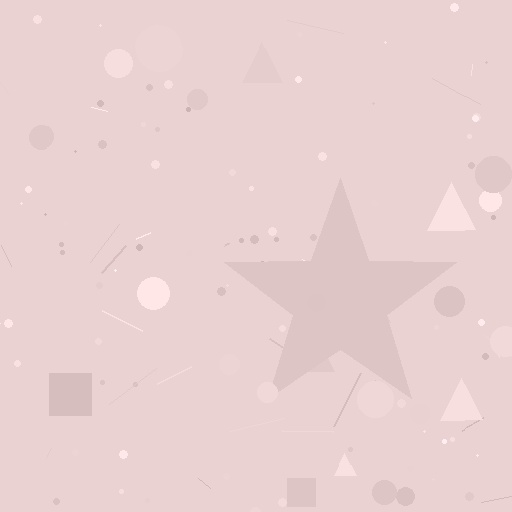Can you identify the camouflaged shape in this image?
The camouflaged shape is a star.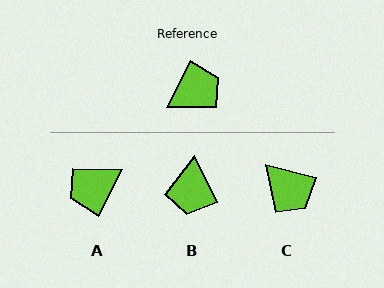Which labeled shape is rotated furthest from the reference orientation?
A, about 180 degrees away.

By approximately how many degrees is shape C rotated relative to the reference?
Approximately 77 degrees clockwise.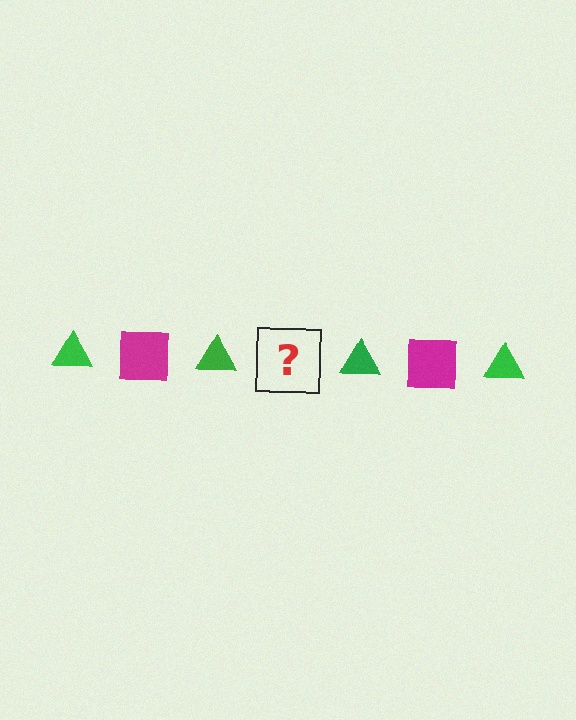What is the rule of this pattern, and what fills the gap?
The rule is that the pattern alternates between green triangle and magenta square. The gap should be filled with a magenta square.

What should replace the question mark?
The question mark should be replaced with a magenta square.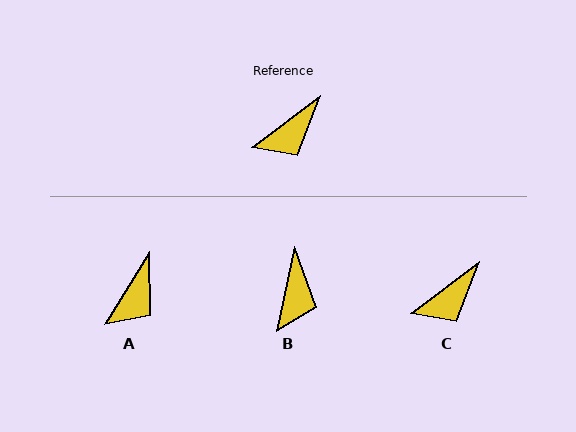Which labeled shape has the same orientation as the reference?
C.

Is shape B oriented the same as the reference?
No, it is off by about 41 degrees.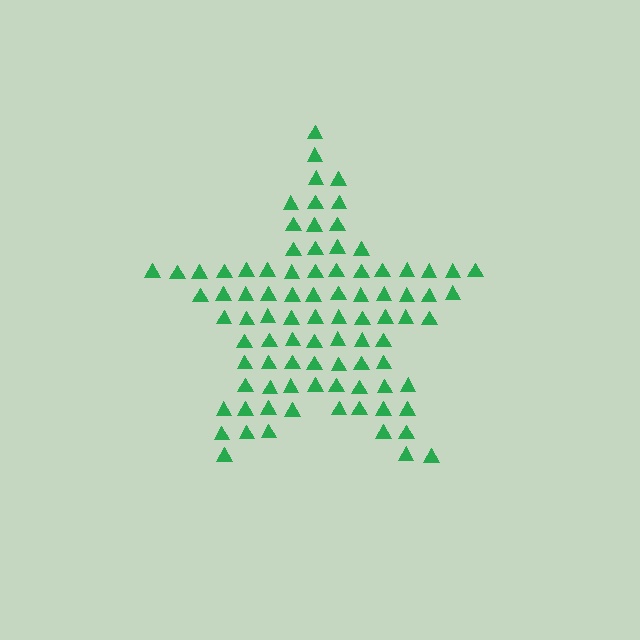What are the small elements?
The small elements are triangles.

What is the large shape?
The large shape is a star.